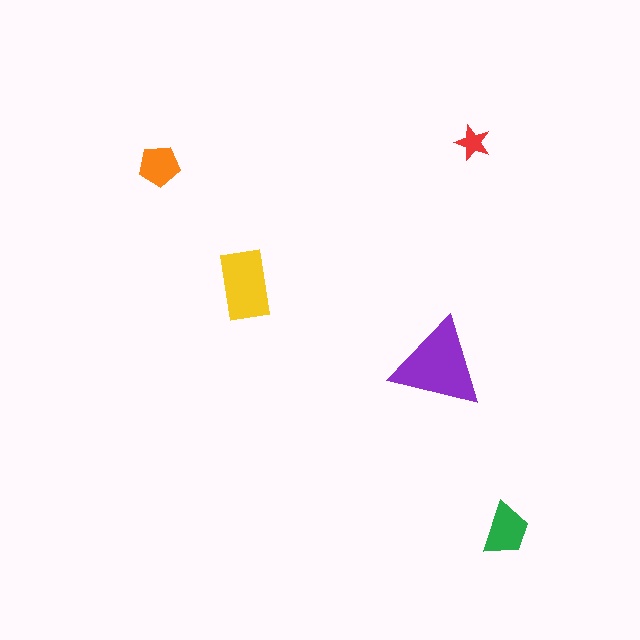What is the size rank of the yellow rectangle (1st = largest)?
2nd.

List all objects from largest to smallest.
The purple triangle, the yellow rectangle, the green trapezoid, the orange pentagon, the red star.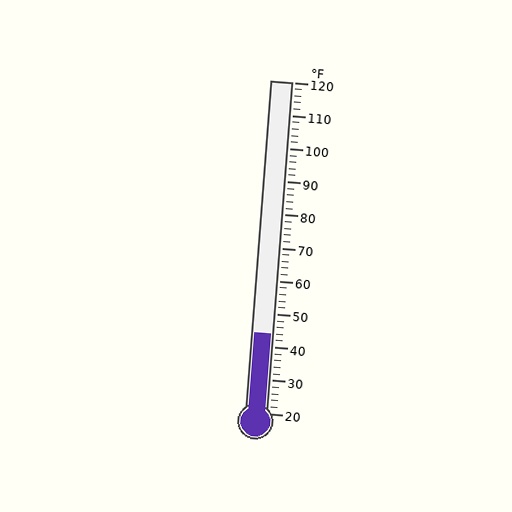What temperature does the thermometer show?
The thermometer shows approximately 44°F.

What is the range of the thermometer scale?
The thermometer scale ranges from 20°F to 120°F.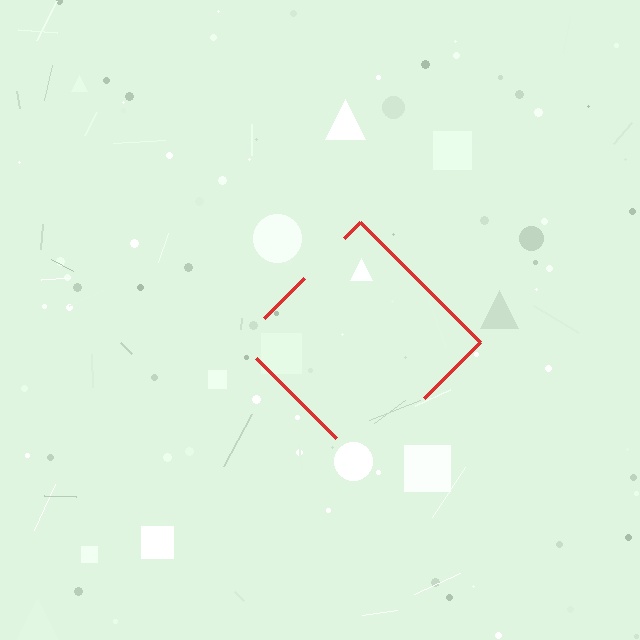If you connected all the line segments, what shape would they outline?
They would outline a diamond.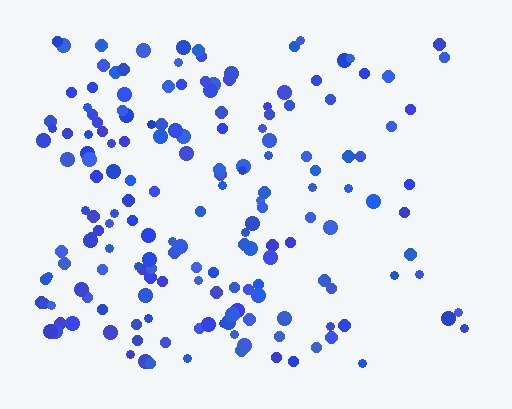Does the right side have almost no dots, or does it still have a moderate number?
Still a moderate number, just noticeably fewer than the left.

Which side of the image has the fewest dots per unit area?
The right.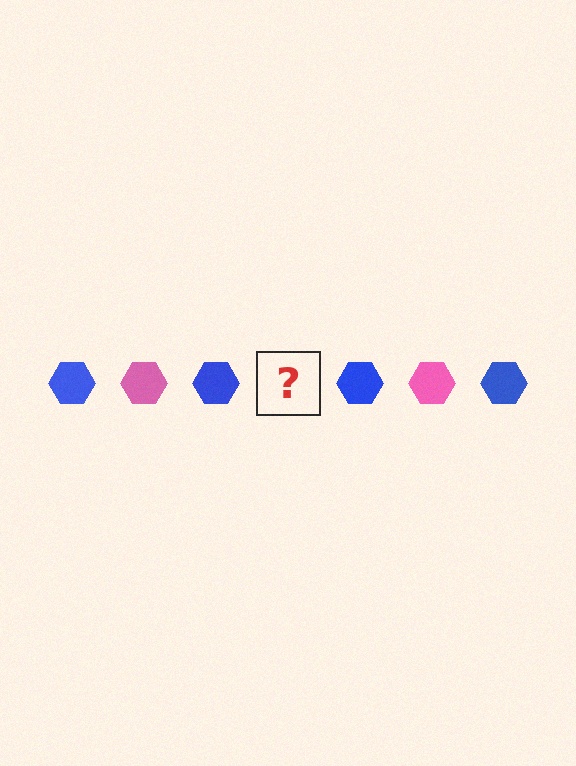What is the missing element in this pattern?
The missing element is a pink hexagon.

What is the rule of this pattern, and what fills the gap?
The rule is that the pattern cycles through blue, pink hexagons. The gap should be filled with a pink hexagon.